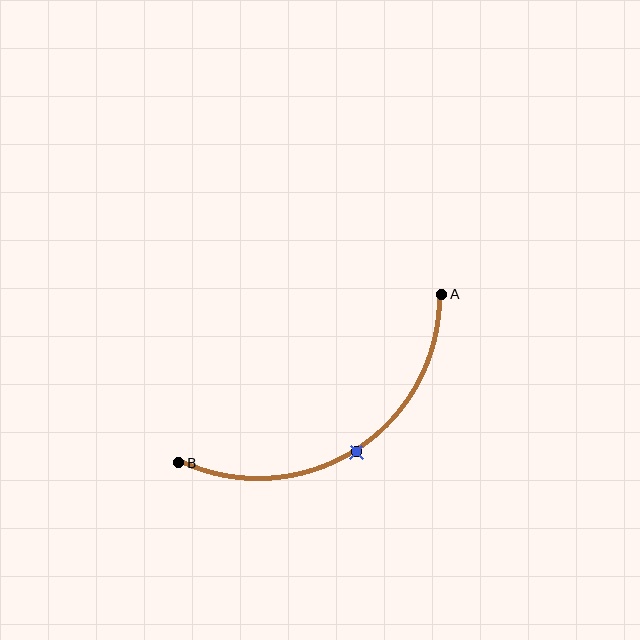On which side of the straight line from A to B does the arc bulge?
The arc bulges below the straight line connecting A and B.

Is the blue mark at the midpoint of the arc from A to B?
Yes. The blue mark lies on the arc at equal arc-length from both A and B — it is the arc midpoint.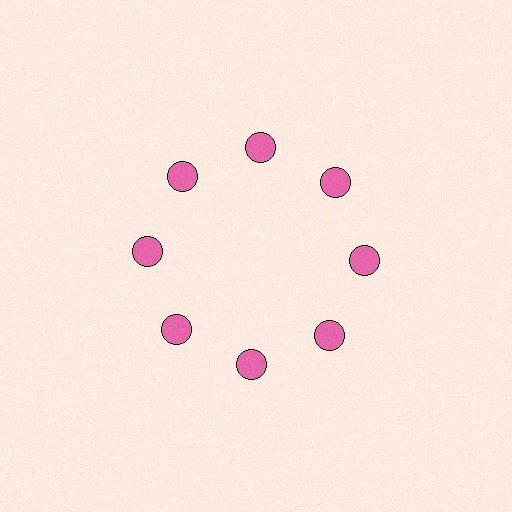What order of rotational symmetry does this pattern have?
This pattern has 8-fold rotational symmetry.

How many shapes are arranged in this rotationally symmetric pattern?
There are 8 shapes, arranged in 8 groups of 1.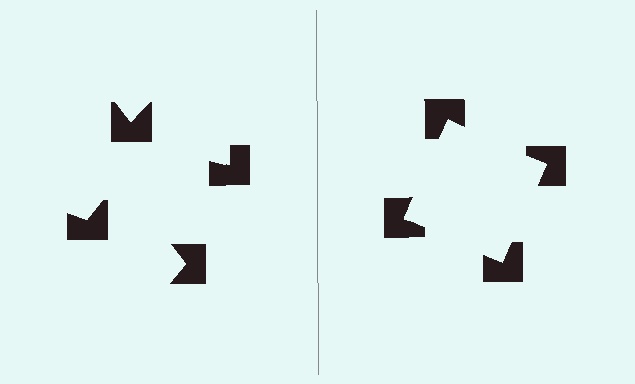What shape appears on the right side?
An illusory square.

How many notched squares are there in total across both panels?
8 — 4 on each side.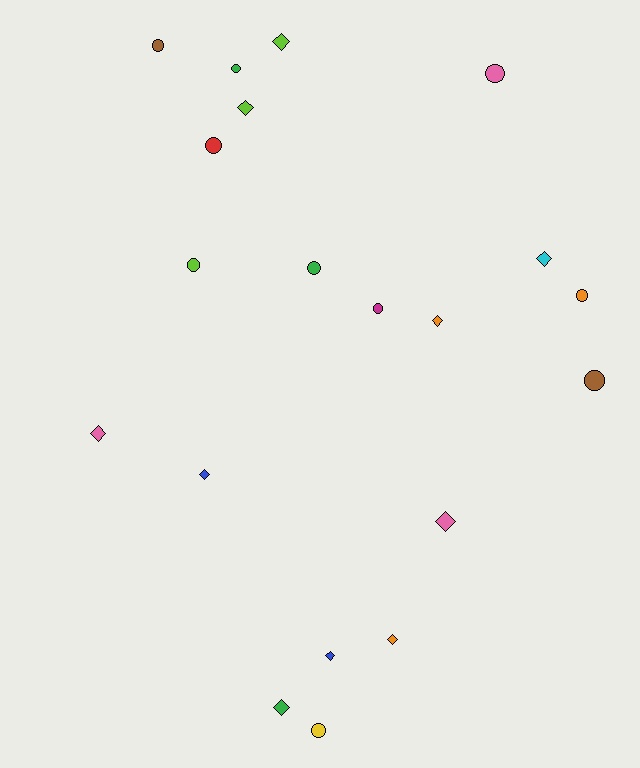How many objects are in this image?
There are 20 objects.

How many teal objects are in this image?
There are no teal objects.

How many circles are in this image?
There are 10 circles.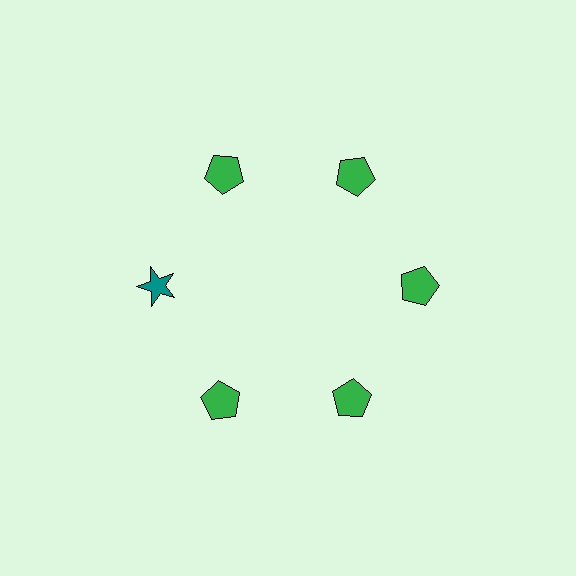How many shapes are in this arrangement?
There are 6 shapes arranged in a ring pattern.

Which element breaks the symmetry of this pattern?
The teal star at roughly the 9 o'clock position breaks the symmetry. All other shapes are green pentagons.